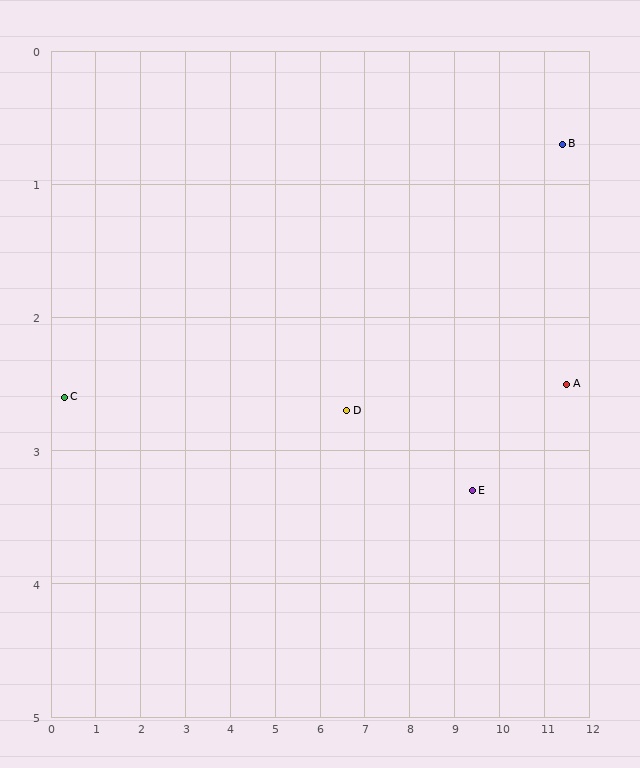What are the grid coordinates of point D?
Point D is at approximately (6.6, 2.7).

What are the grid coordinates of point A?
Point A is at approximately (11.5, 2.5).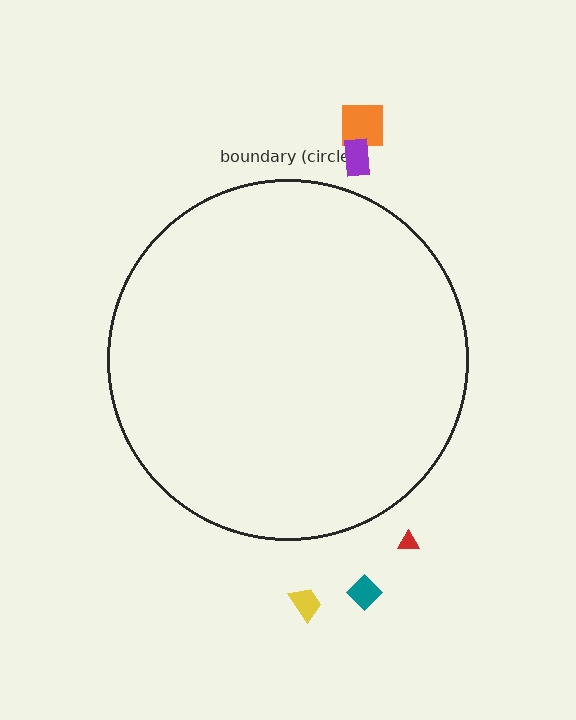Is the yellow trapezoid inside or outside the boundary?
Outside.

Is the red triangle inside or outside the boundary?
Outside.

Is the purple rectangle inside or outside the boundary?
Outside.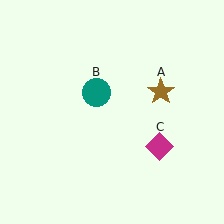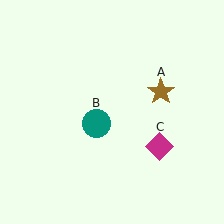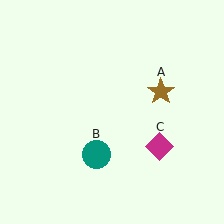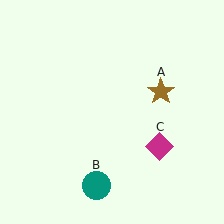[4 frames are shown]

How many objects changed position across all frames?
1 object changed position: teal circle (object B).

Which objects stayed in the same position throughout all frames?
Brown star (object A) and magenta diamond (object C) remained stationary.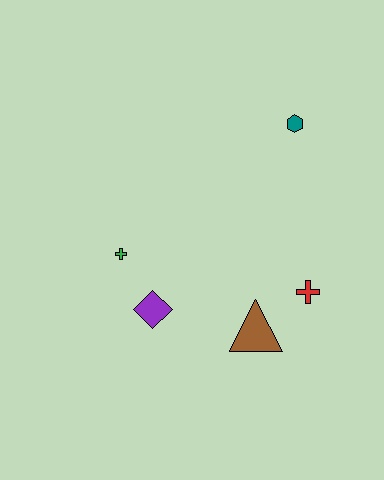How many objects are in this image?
There are 5 objects.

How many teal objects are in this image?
There is 1 teal object.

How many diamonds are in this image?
There is 1 diamond.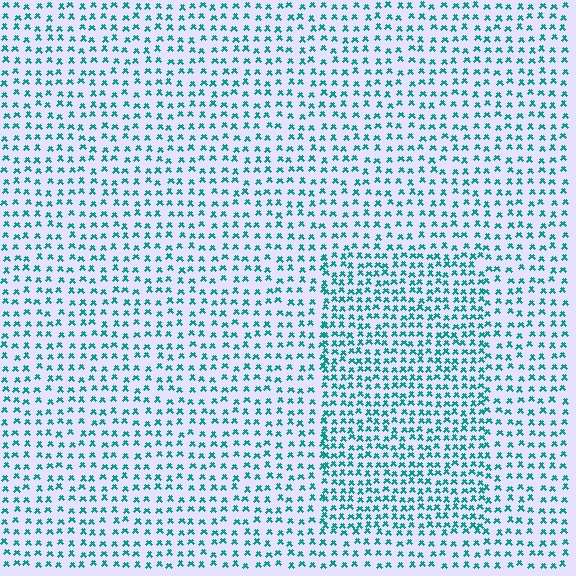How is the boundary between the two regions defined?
The boundary is defined by a change in element density (approximately 1.6x ratio). All elements are the same color, size, and shape.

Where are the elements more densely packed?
The elements are more densely packed inside the rectangle boundary.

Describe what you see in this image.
The image contains small teal elements arranged at two different densities. A rectangle-shaped region is visible where the elements are more densely packed than the surrounding area.